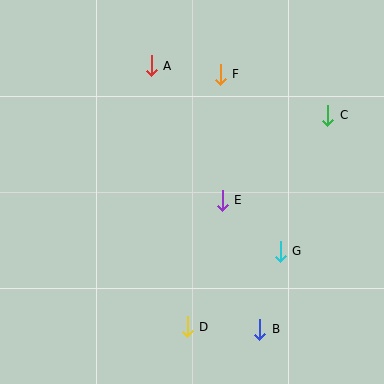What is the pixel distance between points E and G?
The distance between E and G is 77 pixels.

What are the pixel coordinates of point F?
Point F is at (220, 74).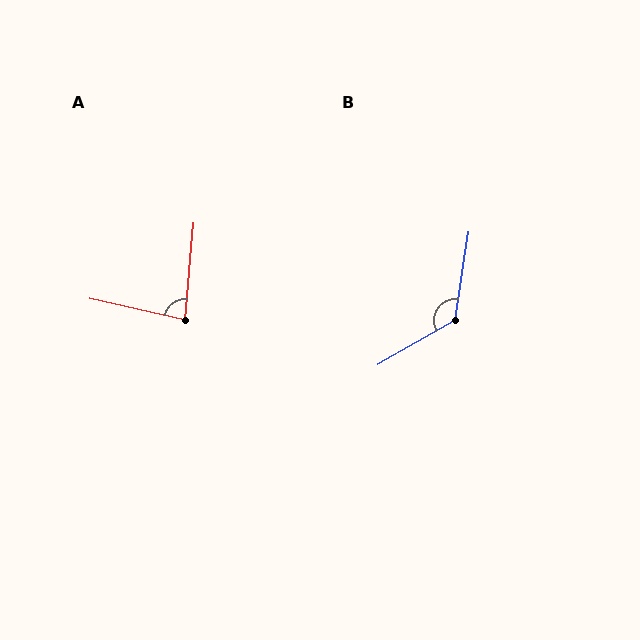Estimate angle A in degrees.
Approximately 82 degrees.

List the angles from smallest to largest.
A (82°), B (128°).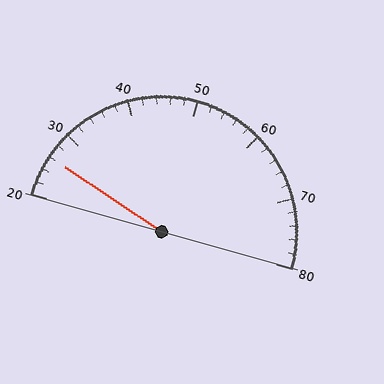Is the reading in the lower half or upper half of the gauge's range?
The reading is in the lower half of the range (20 to 80).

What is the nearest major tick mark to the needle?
The nearest major tick mark is 30.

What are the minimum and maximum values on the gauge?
The gauge ranges from 20 to 80.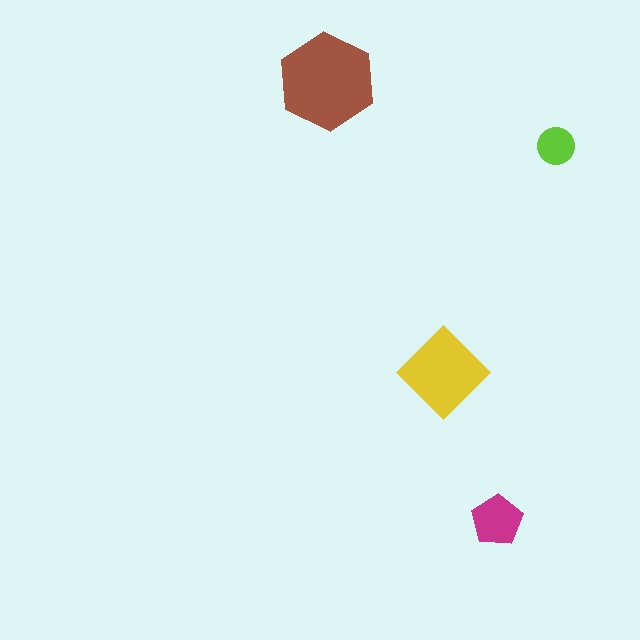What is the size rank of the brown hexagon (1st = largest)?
1st.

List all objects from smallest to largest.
The lime circle, the magenta pentagon, the yellow diamond, the brown hexagon.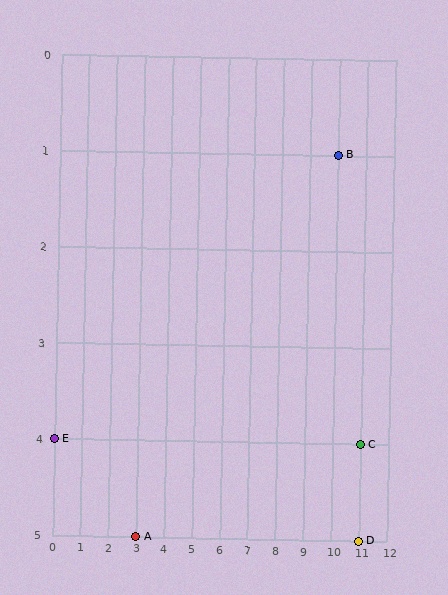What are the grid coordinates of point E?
Point E is at grid coordinates (0, 4).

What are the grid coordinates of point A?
Point A is at grid coordinates (3, 5).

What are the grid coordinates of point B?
Point B is at grid coordinates (10, 1).